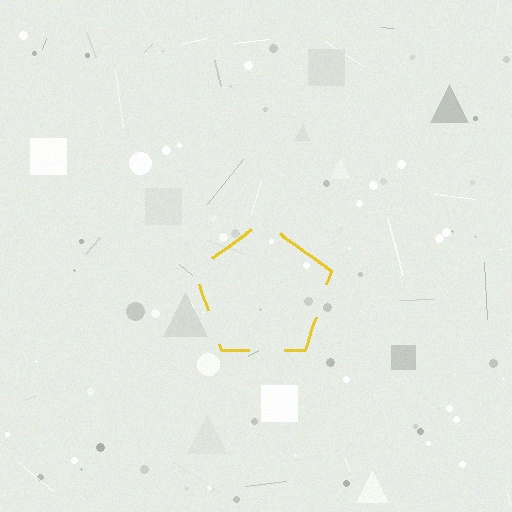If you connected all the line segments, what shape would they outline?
They would outline a pentagon.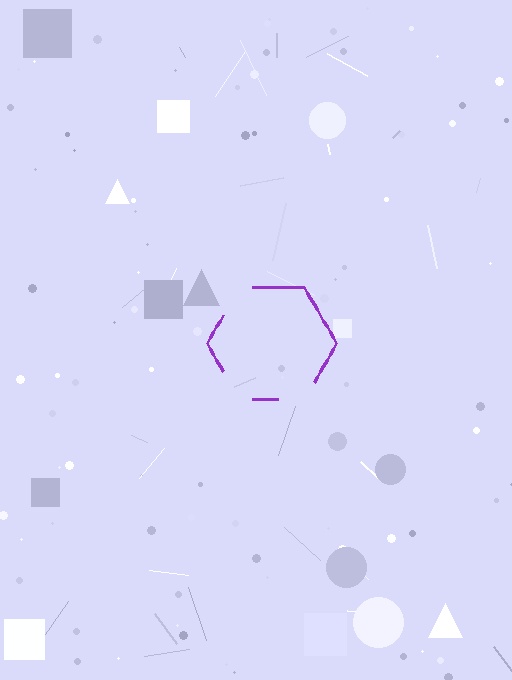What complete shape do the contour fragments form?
The contour fragments form a hexagon.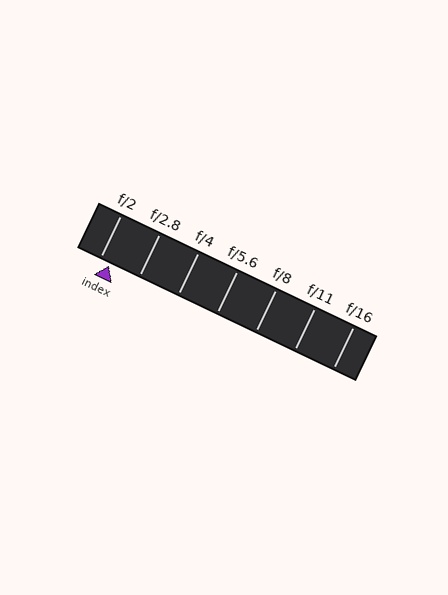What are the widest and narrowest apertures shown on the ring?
The widest aperture shown is f/2 and the narrowest is f/16.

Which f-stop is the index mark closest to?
The index mark is closest to f/2.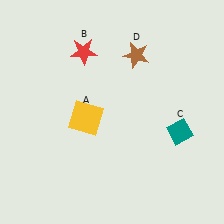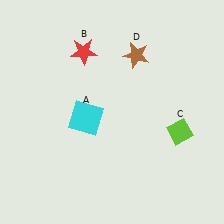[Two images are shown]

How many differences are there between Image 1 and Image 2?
There are 2 differences between the two images.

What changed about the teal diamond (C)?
In Image 1, C is teal. In Image 2, it changed to lime.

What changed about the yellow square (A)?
In Image 1, A is yellow. In Image 2, it changed to cyan.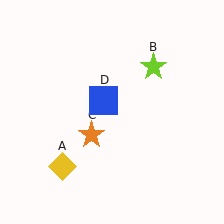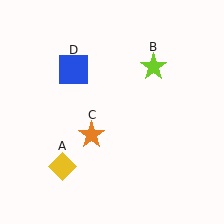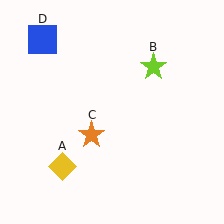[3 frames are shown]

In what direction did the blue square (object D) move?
The blue square (object D) moved up and to the left.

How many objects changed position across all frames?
1 object changed position: blue square (object D).